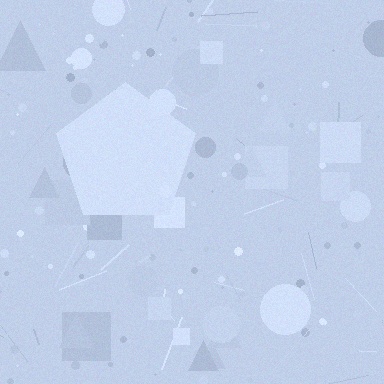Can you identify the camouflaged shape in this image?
The camouflaged shape is a pentagon.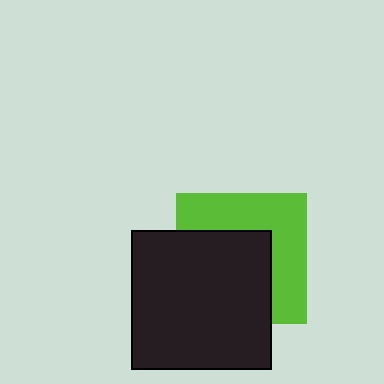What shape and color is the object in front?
The object in front is a black square.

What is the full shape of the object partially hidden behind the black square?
The partially hidden object is a lime square.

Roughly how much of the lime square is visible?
About half of it is visible (roughly 47%).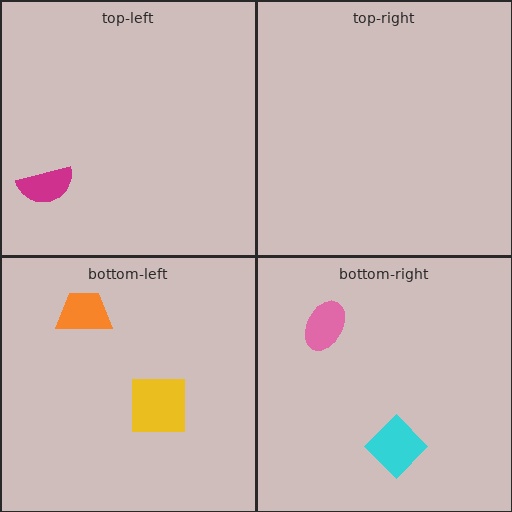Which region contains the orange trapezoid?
The bottom-left region.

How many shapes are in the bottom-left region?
2.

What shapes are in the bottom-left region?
The yellow square, the orange trapezoid.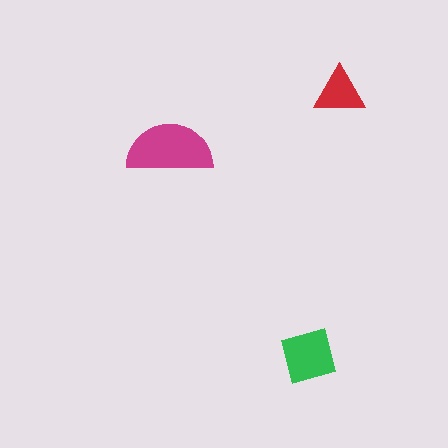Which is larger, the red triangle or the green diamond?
The green diamond.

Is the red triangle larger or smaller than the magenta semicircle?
Smaller.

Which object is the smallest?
The red triangle.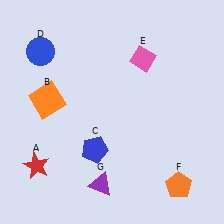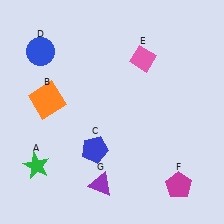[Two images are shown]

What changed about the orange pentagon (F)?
In Image 1, F is orange. In Image 2, it changed to magenta.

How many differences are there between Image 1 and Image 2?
There are 2 differences between the two images.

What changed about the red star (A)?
In Image 1, A is red. In Image 2, it changed to green.